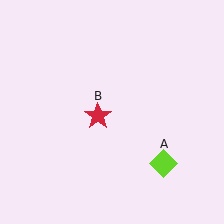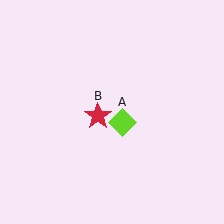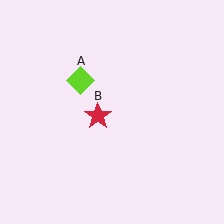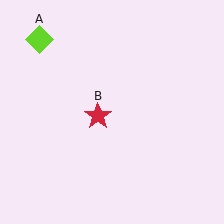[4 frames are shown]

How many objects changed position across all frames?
1 object changed position: lime diamond (object A).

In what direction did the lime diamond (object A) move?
The lime diamond (object A) moved up and to the left.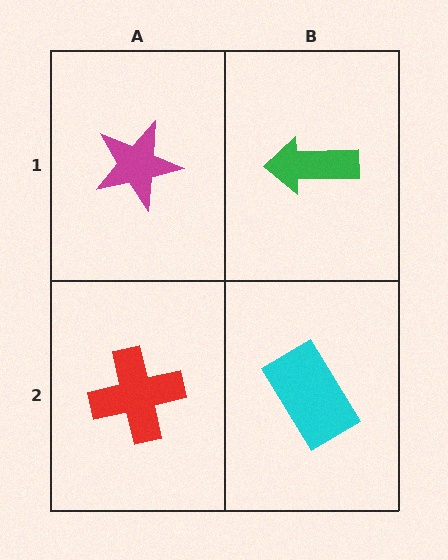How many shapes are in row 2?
2 shapes.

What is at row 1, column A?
A magenta star.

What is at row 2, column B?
A cyan rectangle.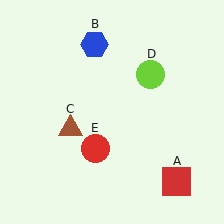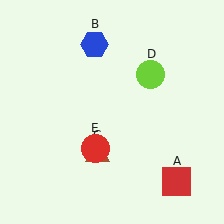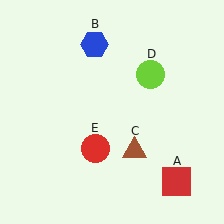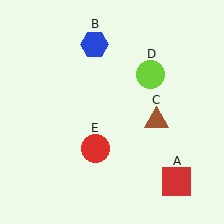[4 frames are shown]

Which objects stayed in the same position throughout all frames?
Red square (object A) and blue hexagon (object B) and lime circle (object D) and red circle (object E) remained stationary.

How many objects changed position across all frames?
1 object changed position: brown triangle (object C).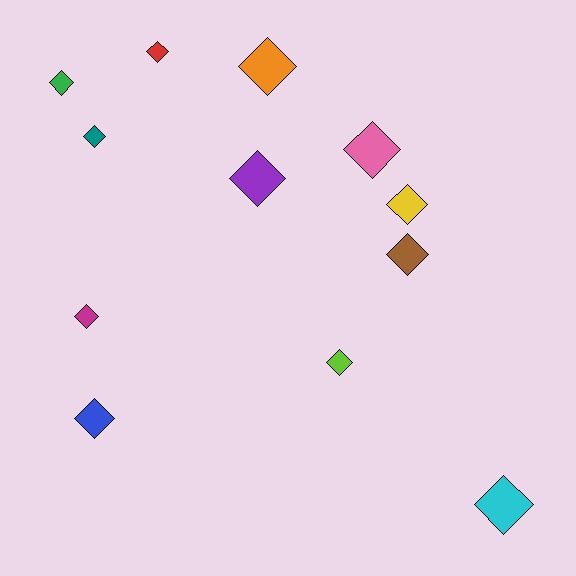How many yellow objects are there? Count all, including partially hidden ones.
There is 1 yellow object.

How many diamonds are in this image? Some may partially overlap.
There are 12 diamonds.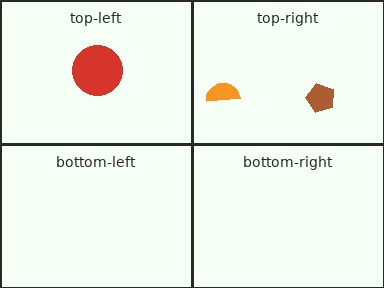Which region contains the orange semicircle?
The top-right region.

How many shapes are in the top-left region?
1.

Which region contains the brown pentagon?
The top-right region.